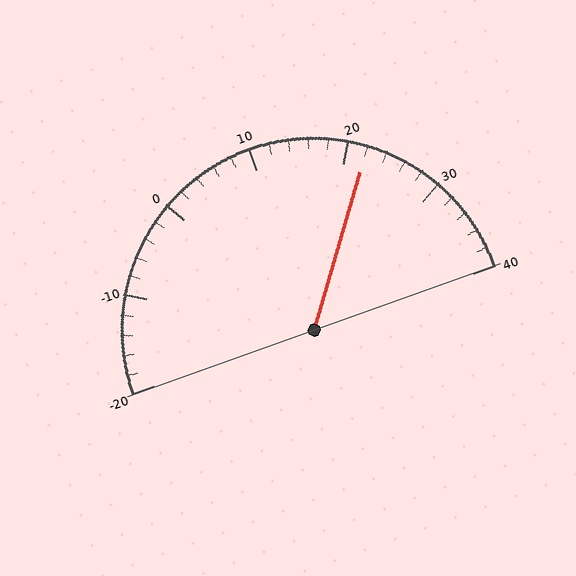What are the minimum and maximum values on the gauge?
The gauge ranges from -20 to 40.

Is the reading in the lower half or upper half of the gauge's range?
The reading is in the upper half of the range (-20 to 40).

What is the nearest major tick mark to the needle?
The nearest major tick mark is 20.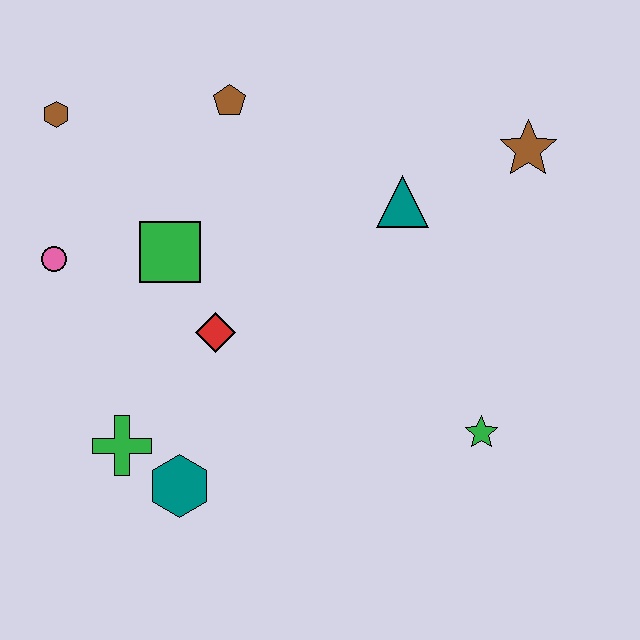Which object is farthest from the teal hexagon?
The brown star is farthest from the teal hexagon.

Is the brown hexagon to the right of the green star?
No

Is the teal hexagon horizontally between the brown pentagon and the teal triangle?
No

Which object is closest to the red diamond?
The green square is closest to the red diamond.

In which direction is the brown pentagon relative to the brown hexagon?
The brown pentagon is to the right of the brown hexagon.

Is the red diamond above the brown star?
No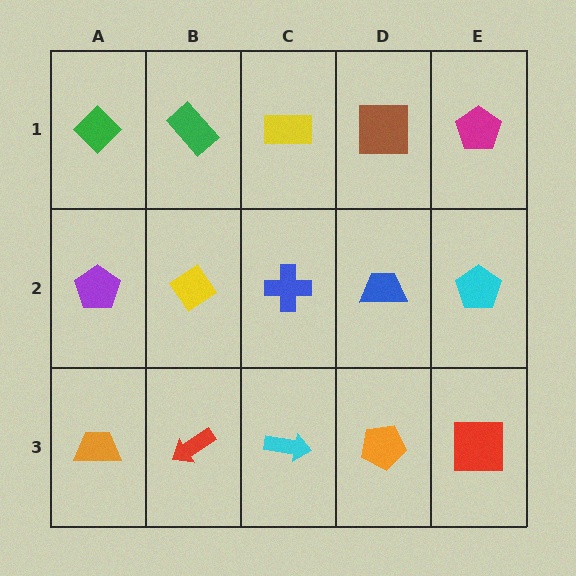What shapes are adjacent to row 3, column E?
A cyan pentagon (row 2, column E), an orange pentagon (row 3, column D).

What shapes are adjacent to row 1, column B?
A yellow diamond (row 2, column B), a green diamond (row 1, column A), a yellow rectangle (row 1, column C).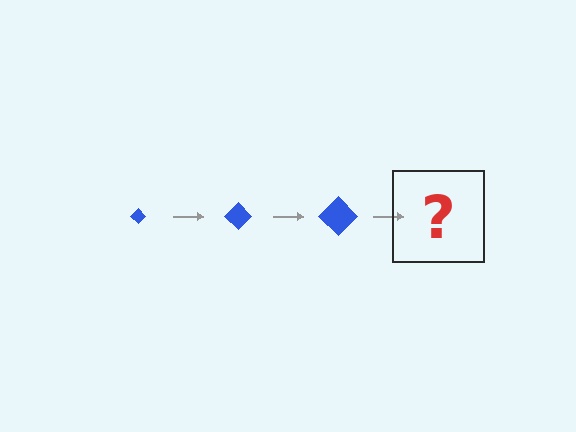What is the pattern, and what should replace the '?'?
The pattern is that the diamond gets progressively larger each step. The '?' should be a blue diamond, larger than the previous one.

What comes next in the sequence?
The next element should be a blue diamond, larger than the previous one.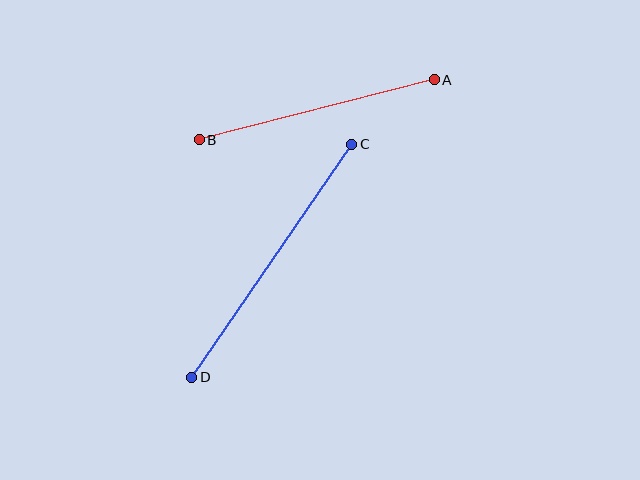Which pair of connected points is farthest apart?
Points C and D are farthest apart.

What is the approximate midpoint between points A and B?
The midpoint is at approximately (317, 110) pixels.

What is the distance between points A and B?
The distance is approximately 242 pixels.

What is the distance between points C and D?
The distance is approximately 283 pixels.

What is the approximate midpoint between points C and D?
The midpoint is at approximately (272, 261) pixels.